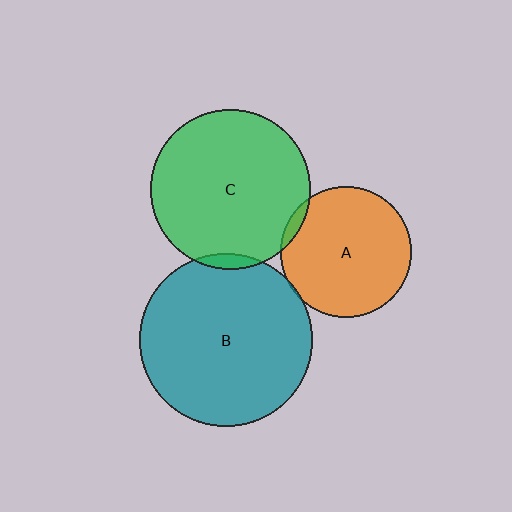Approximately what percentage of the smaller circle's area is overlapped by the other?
Approximately 5%.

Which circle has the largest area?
Circle B (teal).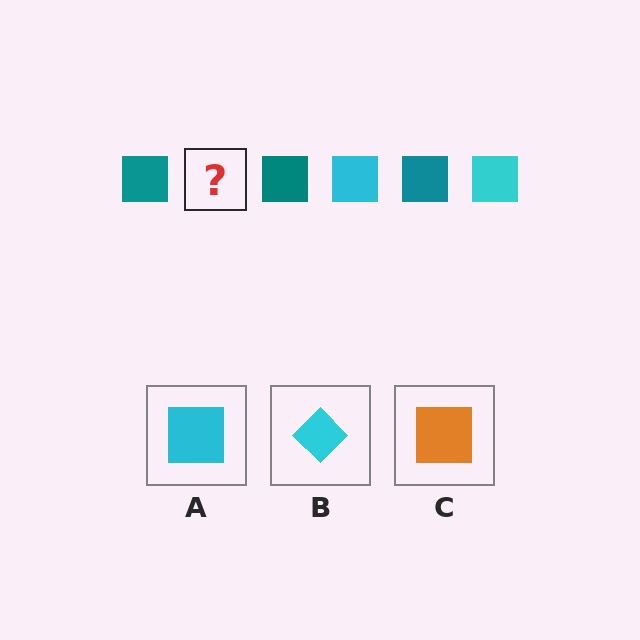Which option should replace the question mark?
Option A.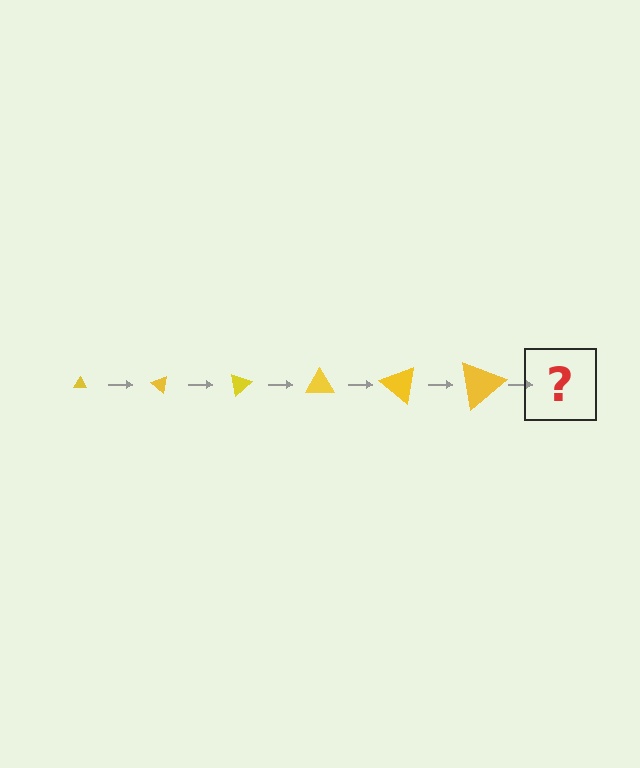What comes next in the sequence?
The next element should be a triangle, larger than the previous one and rotated 240 degrees from the start.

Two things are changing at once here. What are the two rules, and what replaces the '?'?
The two rules are that the triangle grows larger each step and it rotates 40 degrees each step. The '?' should be a triangle, larger than the previous one and rotated 240 degrees from the start.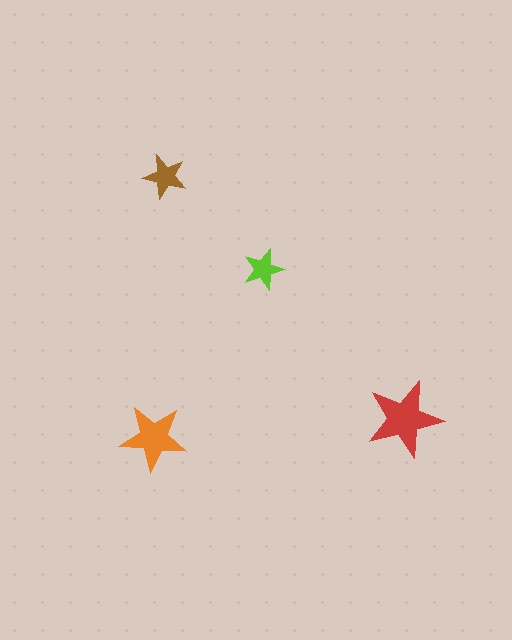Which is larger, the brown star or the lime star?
The brown one.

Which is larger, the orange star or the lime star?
The orange one.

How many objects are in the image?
There are 4 objects in the image.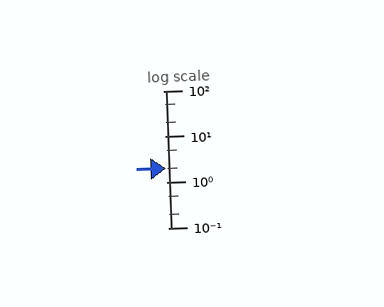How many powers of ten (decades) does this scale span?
The scale spans 3 decades, from 0.1 to 100.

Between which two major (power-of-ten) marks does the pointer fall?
The pointer is between 1 and 10.